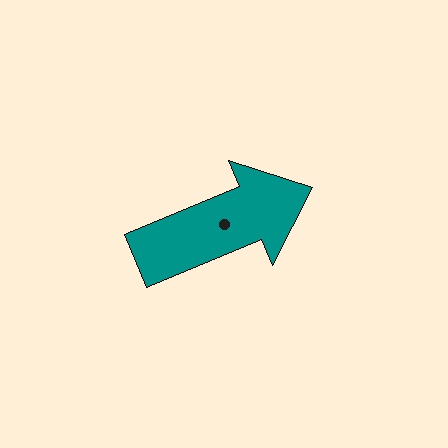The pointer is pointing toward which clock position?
Roughly 2 o'clock.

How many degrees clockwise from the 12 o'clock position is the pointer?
Approximately 67 degrees.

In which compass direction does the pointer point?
Northeast.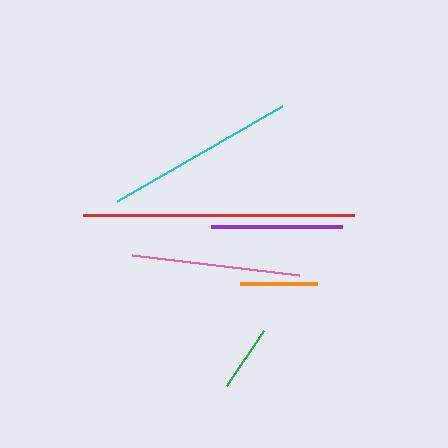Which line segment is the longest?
The red line is the longest at approximately 271 pixels.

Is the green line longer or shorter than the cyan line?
The cyan line is longer than the green line.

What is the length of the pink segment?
The pink segment is approximately 168 pixels long.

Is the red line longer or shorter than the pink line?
The red line is longer than the pink line.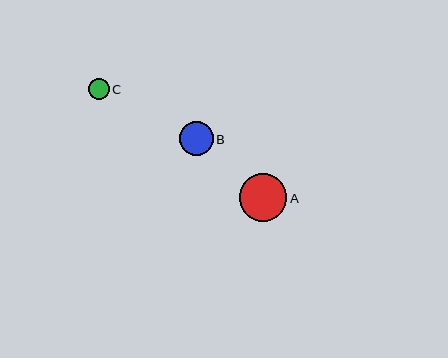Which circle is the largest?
Circle A is the largest with a size of approximately 48 pixels.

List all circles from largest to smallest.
From largest to smallest: A, B, C.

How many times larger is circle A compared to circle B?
Circle A is approximately 1.4 times the size of circle B.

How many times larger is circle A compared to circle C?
Circle A is approximately 2.2 times the size of circle C.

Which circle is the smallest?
Circle C is the smallest with a size of approximately 21 pixels.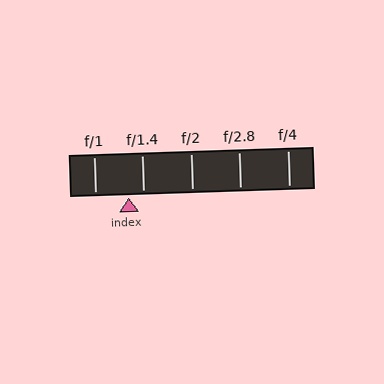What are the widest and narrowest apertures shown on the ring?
The widest aperture shown is f/1 and the narrowest is f/4.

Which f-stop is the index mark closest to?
The index mark is closest to f/1.4.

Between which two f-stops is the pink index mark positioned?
The index mark is between f/1 and f/1.4.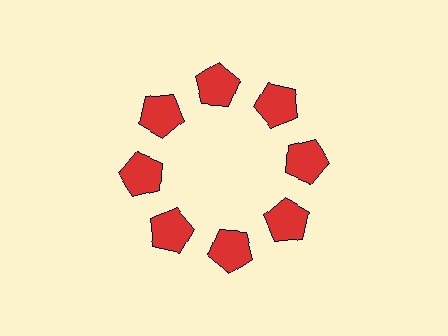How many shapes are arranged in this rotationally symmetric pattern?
There are 8 shapes, arranged in 8 groups of 1.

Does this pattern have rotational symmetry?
Yes, this pattern has 8-fold rotational symmetry. It looks the same after rotating 45 degrees around the center.